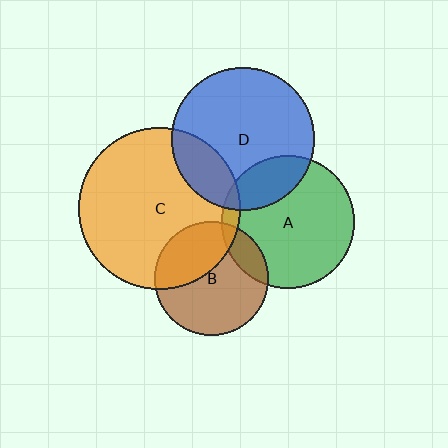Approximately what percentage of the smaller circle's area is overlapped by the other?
Approximately 35%.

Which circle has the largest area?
Circle C (orange).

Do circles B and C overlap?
Yes.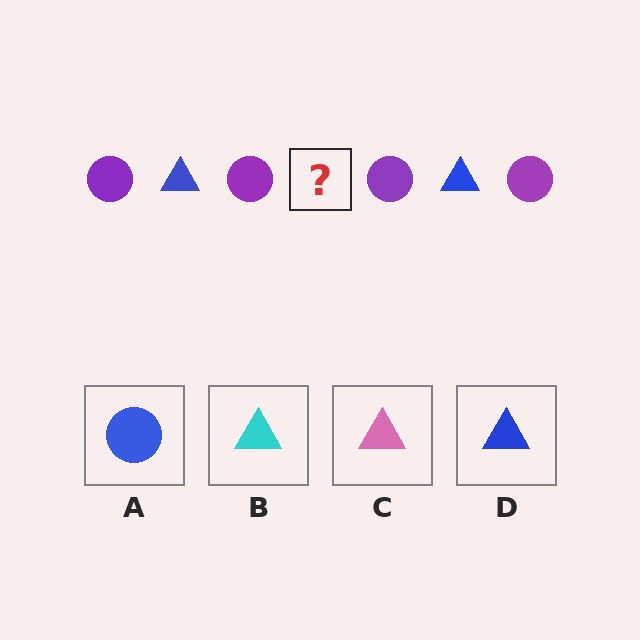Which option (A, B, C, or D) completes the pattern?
D.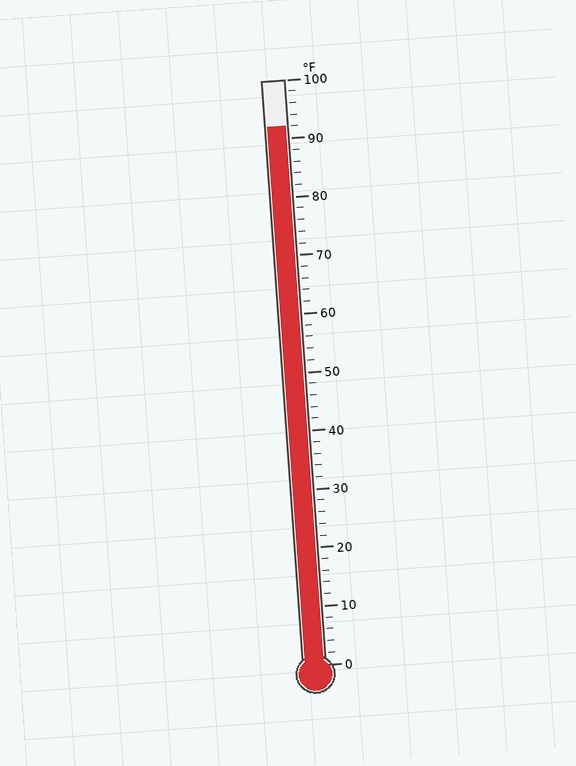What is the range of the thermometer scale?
The thermometer scale ranges from 0°F to 100°F.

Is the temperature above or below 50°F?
The temperature is above 50°F.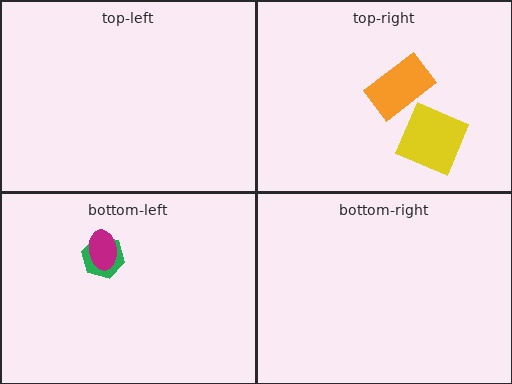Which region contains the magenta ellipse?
The bottom-left region.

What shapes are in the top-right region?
The orange rectangle, the yellow square.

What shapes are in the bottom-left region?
The green hexagon, the magenta ellipse.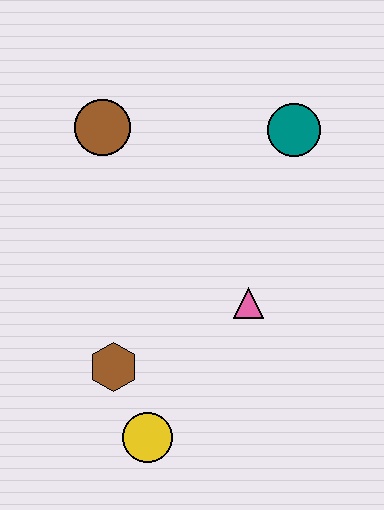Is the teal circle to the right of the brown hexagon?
Yes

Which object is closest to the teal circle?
The pink triangle is closest to the teal circle.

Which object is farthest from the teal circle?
The yellow circle is farthest from the teal circle.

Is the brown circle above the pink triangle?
Yes